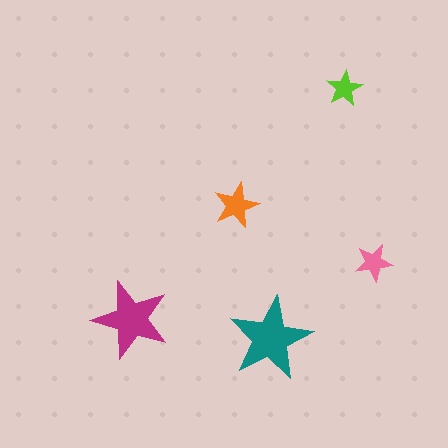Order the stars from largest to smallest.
the teal one, the magenta one, the orange one, the pink one, the lime one.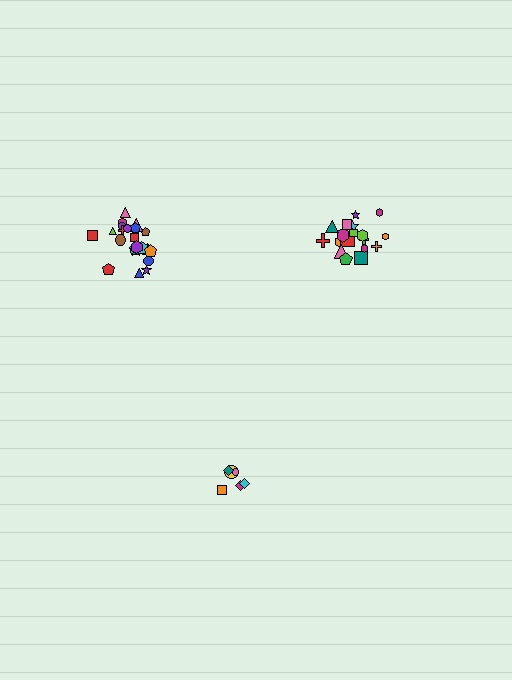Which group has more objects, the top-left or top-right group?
The top-left group.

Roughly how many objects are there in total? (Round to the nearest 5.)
Roughly 45 objects in total.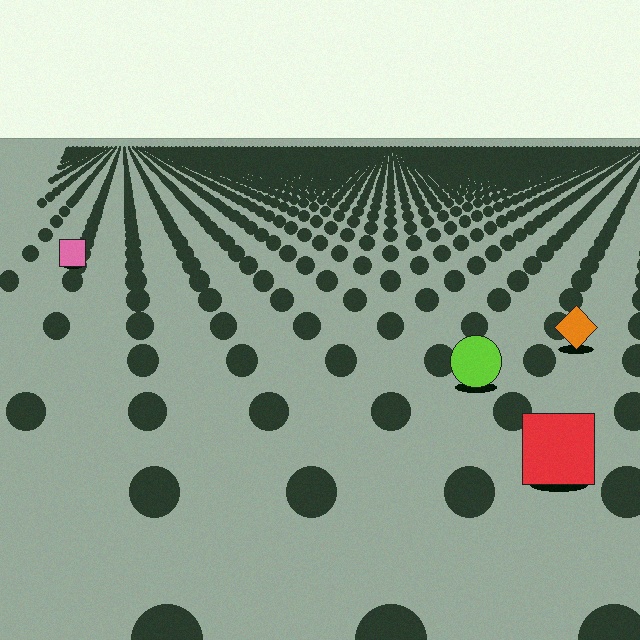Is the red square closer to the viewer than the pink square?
Yes. The red square is closer — you can tell from the texture gradient: the ground texture is coarser near it.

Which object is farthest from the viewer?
The pink square is farthest from the viewer. It appears smaller and the ground texture around it is denser.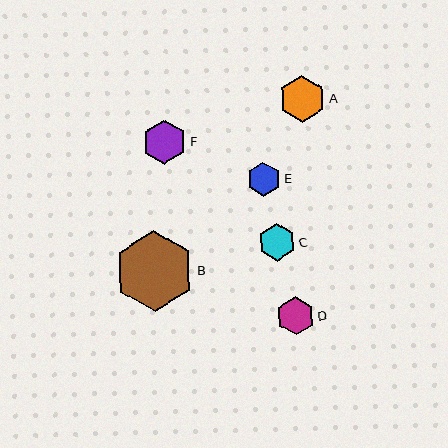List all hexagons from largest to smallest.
From largest to smallest: B, A, F, D, C, E.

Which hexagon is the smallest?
Hexagon E is the smallest with a size of approximately 34 pixels.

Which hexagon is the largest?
Hexagon B is the largest with a size of approximately 80 pixels.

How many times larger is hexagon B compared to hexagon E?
Hexagon B is approximately 2.4 times the size of hexagon E.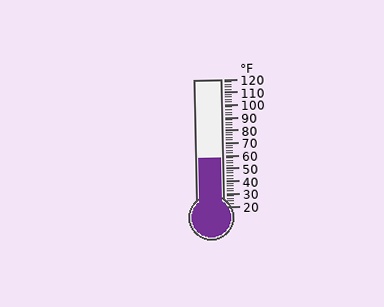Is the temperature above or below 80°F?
The temperature is below 80°F.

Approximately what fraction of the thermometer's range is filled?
The thermometer is filled to approximately 40% of its range.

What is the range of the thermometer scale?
The thermometer scale ranges from 20°F to 120°F.